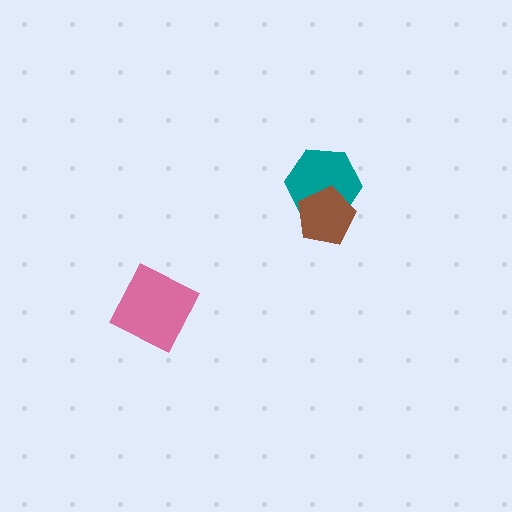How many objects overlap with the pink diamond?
0 objects overlap with the pink diamond.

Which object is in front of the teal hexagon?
The brown pentagon is in front of the teal hexagon.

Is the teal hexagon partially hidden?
Yes, it is partially covered by another shape.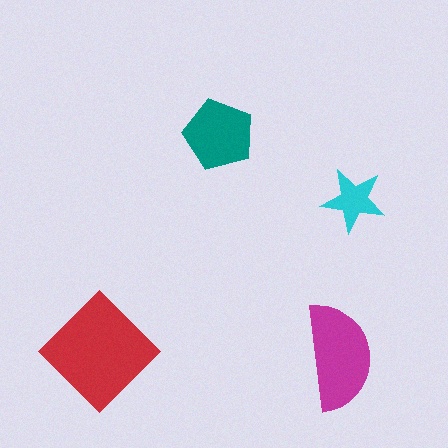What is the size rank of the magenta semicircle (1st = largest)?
2nd.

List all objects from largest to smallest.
The red diamond, the magenta semicircle, the teal pentagon, the cyan star.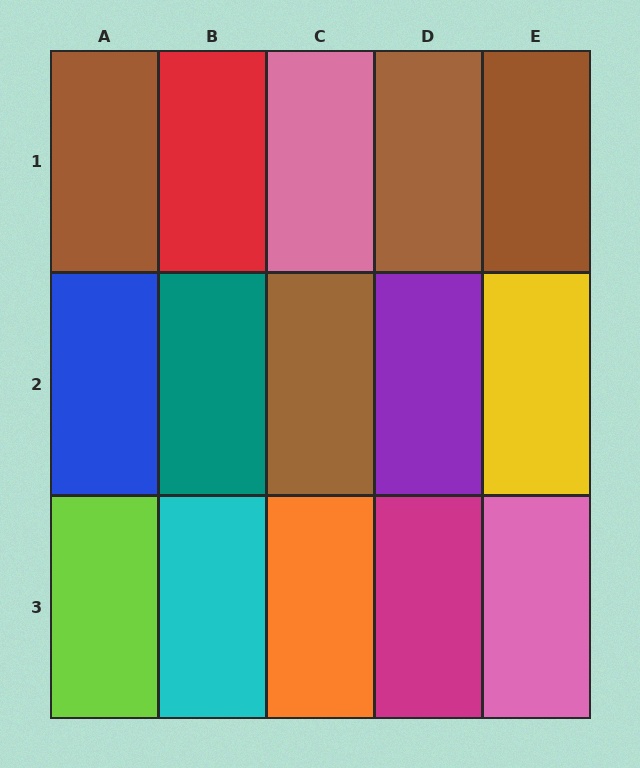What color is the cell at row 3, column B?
Cyan.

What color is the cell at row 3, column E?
Pink.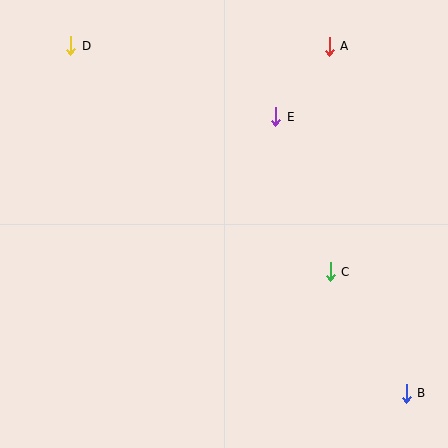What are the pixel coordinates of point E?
Point E is at (276, 117).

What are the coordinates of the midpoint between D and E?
The midpoint between D and E is at (173, 81).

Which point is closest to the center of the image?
Point C at (330, 272) is closest to the center.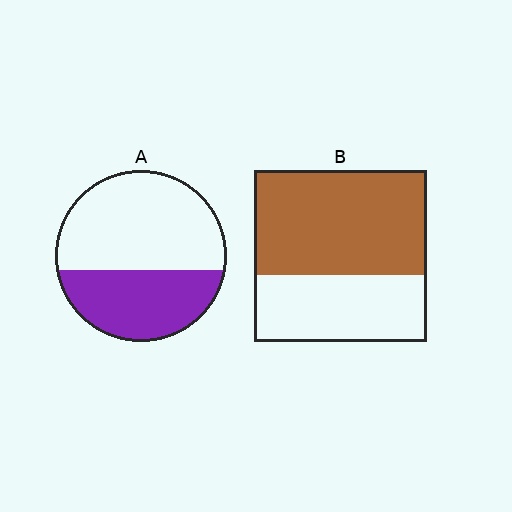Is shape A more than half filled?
No.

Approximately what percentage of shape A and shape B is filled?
A is approximately 40% and B is approximately 60%.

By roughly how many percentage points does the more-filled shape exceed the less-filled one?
By roughly 20 percentage points (B over A).